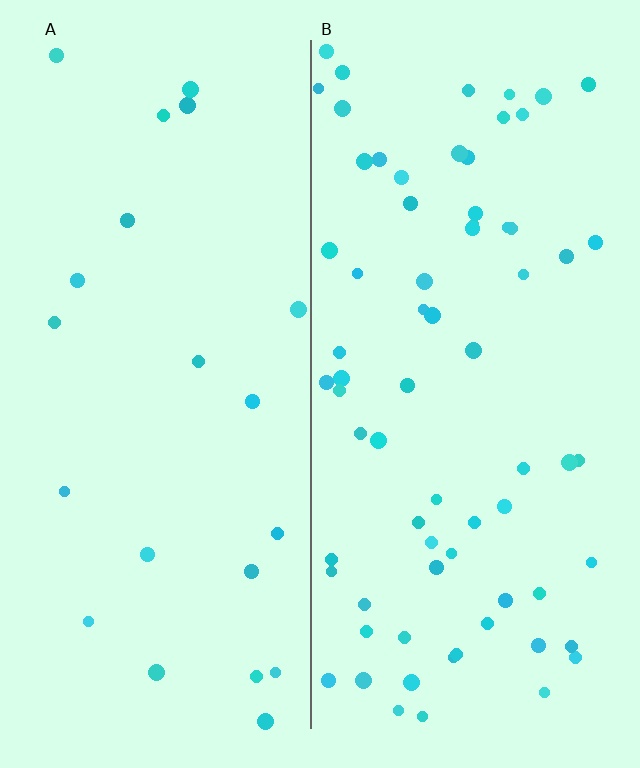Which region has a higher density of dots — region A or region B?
B (the right).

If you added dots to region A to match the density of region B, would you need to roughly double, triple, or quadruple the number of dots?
Approximately triple.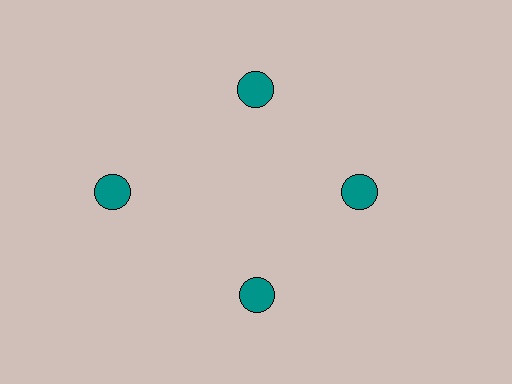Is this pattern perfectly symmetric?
No. The 4 teal circles are arranged in a ring, but one element near the 9 o'clock position is pushed outward from the center, breaking the 4-fold rotational symmetry.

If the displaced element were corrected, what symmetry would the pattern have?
It would have 4-fold rotational symmetry — the pattern would map onto itself every 90 degrees.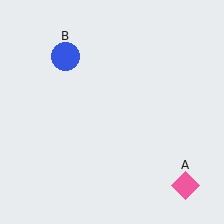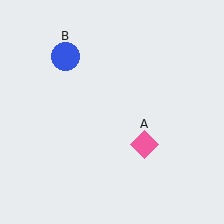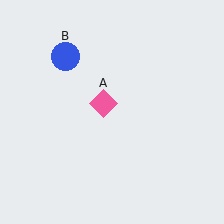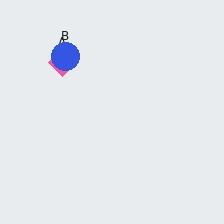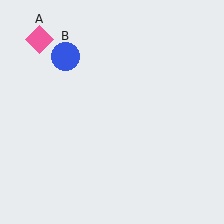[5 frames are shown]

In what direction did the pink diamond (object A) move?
The pink diamond (object A) moved up and to the left.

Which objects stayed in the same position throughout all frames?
Blue circle (object B) remained stationary.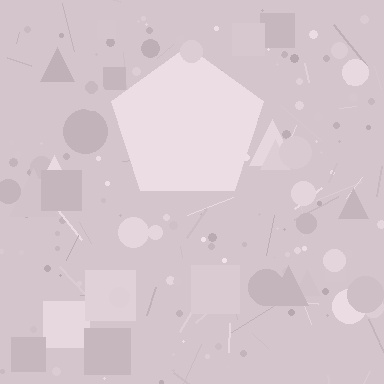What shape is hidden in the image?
A pentagon is hidden in the image.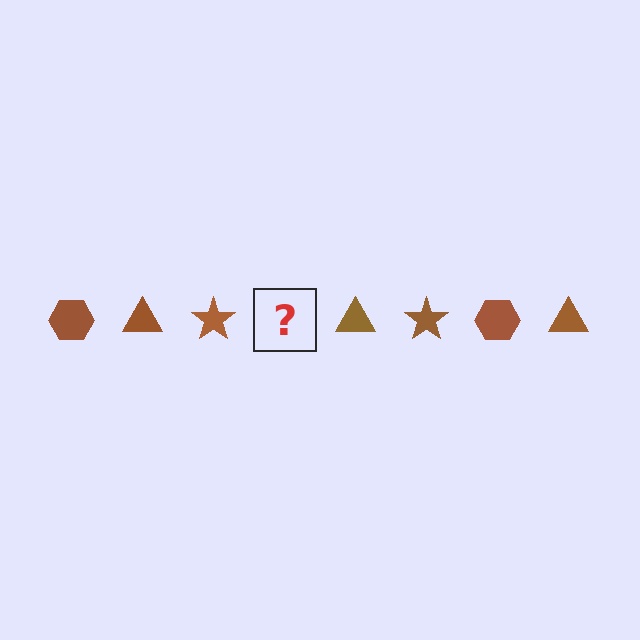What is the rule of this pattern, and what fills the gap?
The rule is that the pattern cycles through hexagon, triangle, star shapes in brown. The gap should be filled with a brown hexagon.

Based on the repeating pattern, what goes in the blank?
The blank should be a brown hexagon.